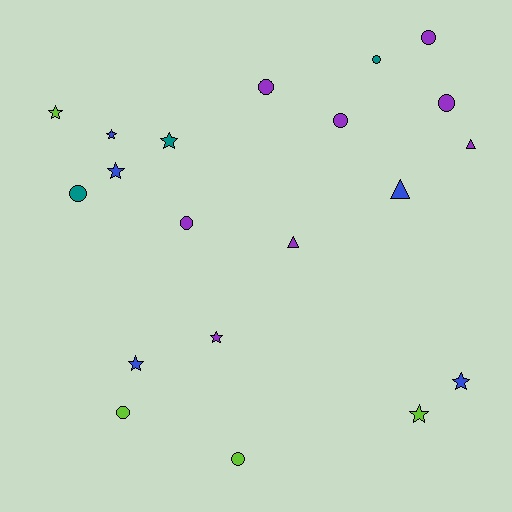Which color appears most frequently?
Purple, with 8 objects.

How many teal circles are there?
There are 2 teal circles.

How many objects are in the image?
There are 20 objects.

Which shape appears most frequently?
Circle, with 9 objects.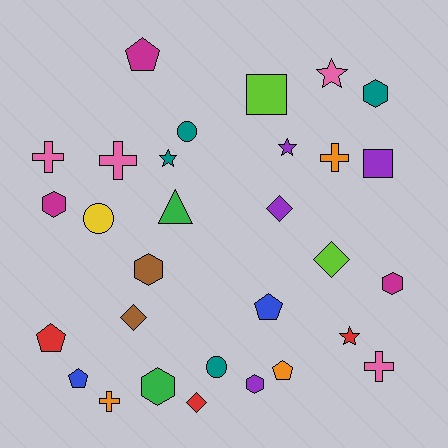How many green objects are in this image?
There are 2 green objects.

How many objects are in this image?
There are 30 objects.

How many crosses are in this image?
There are 5 crosses.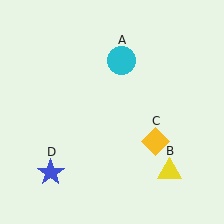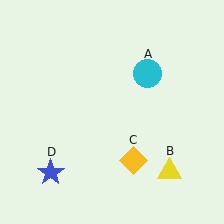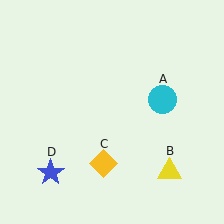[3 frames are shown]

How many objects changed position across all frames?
2 objects changed position: cyan circle (object A), yellow diamond (object C).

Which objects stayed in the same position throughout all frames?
Yellow triangle (object B) and blue star (object D) remained stationary.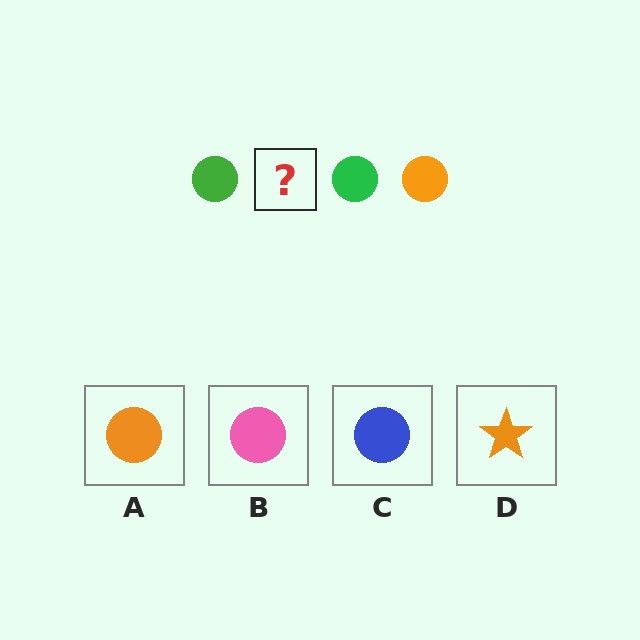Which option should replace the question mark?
Option A.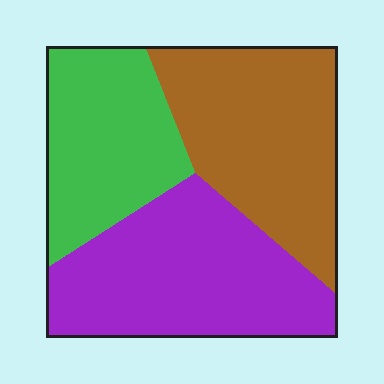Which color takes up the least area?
Green, at roughly 25%.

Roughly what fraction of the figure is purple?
Purple takes up between a quarter and a half of the figure.